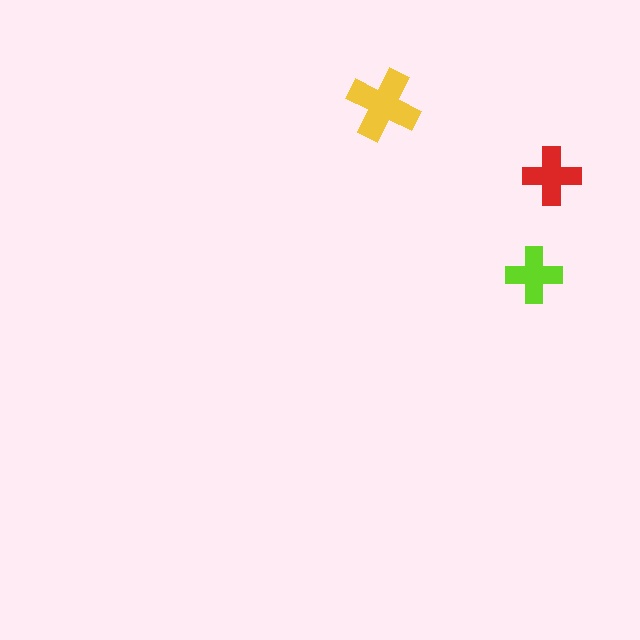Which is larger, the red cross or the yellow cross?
The yellow one.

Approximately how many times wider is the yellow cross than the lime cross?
About 1.5 times wider.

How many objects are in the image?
There are 3 objects in the image.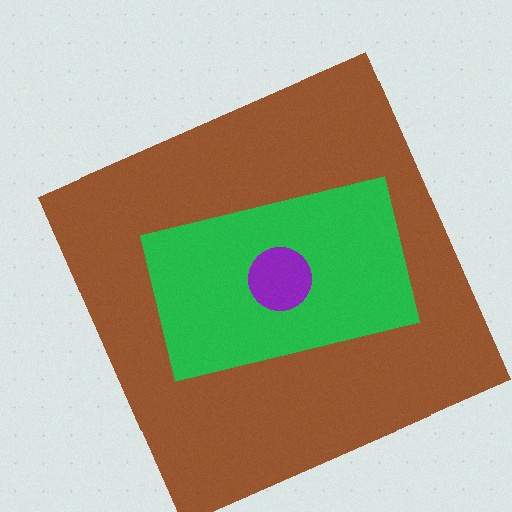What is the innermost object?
The purple circle.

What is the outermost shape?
The brown square.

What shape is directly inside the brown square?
The green rectangle.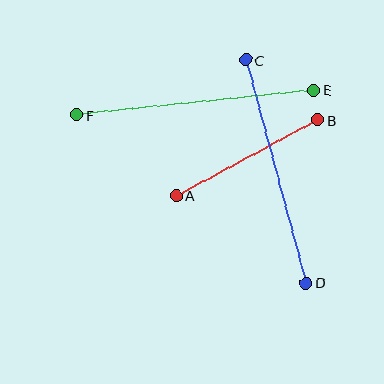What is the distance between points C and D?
The distance is approximately 231 pixels.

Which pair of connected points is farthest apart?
Points E and F are farthest apart.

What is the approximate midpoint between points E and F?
The midpoint is at approximately (196, 103) pixels.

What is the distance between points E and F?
The distance is approximately 239 pixels.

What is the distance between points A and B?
The distance is approximately 161 pixels.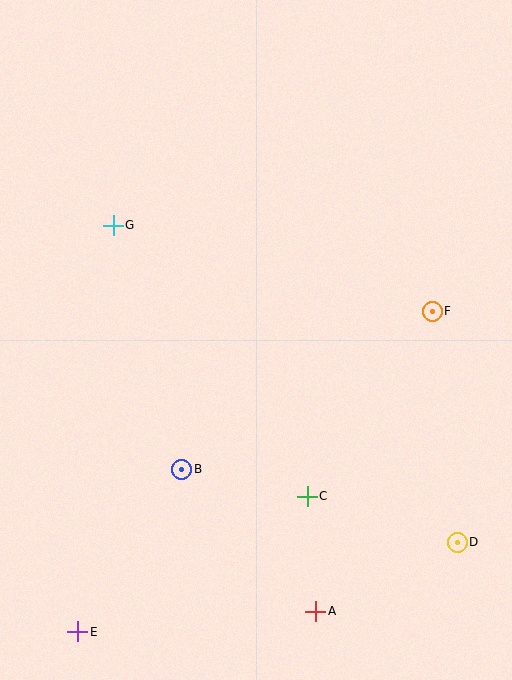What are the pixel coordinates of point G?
Point G is at (113, 225).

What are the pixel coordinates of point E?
Point E is at (78, 632).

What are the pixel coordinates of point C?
Point C is at (307, 496).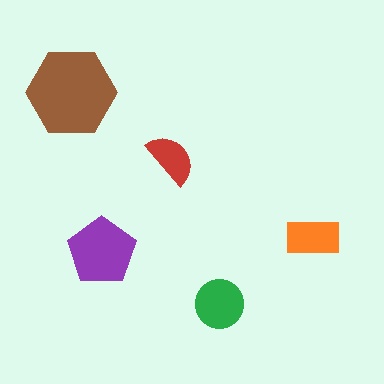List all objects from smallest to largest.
The red semicircle, the orange rectangle, the green circle, the purple pentagon, the brown hexagon.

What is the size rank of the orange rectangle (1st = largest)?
4th.